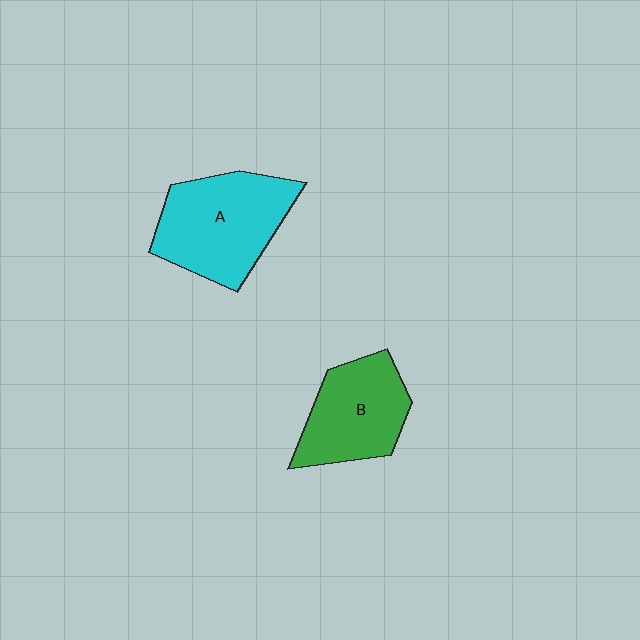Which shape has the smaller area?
Shape B (green).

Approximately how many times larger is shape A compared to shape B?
Approximately 1.3 times.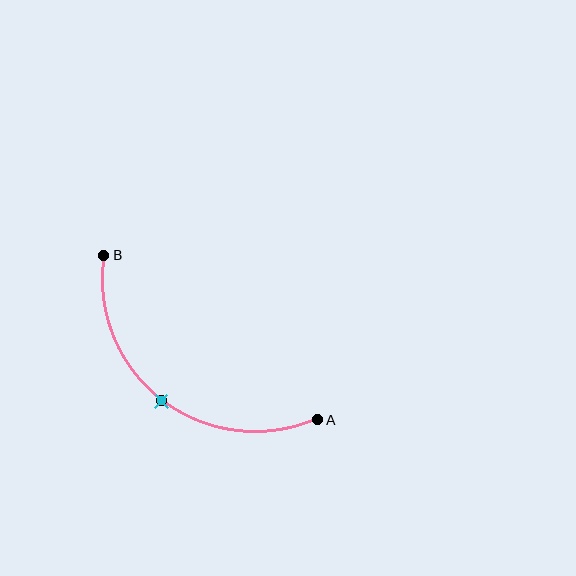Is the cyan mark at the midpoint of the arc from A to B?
Yes. The cyan mark lies on the arc at equal arc-length from both A and B — it is the arc midpoint.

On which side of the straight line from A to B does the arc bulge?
The arc bulges below and to the left of the straight line connecting A and B.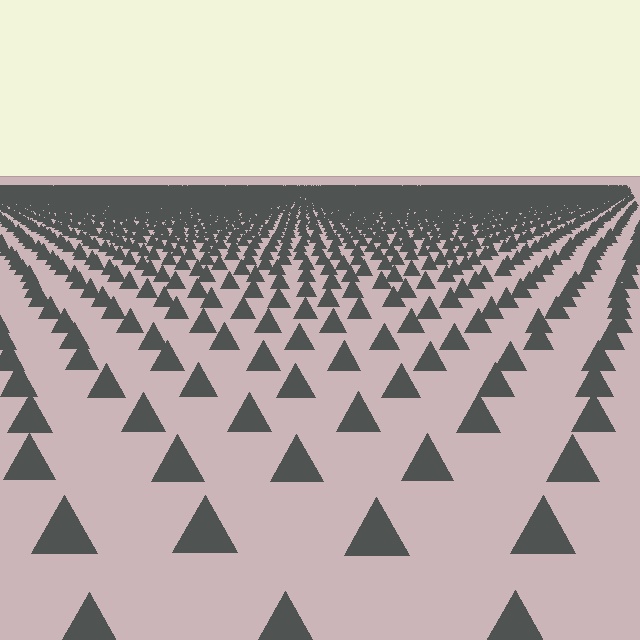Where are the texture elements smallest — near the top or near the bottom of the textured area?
Near the top.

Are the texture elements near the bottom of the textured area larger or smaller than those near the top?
Larger. Near the bottom, elements are closer to the viewer and appear at a bigger on-screen size.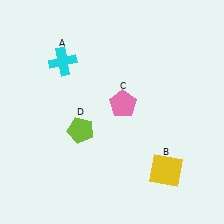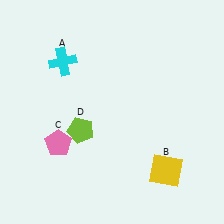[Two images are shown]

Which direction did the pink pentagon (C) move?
The pink pentagon (C) moved left.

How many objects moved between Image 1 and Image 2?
1 object moved between the two images.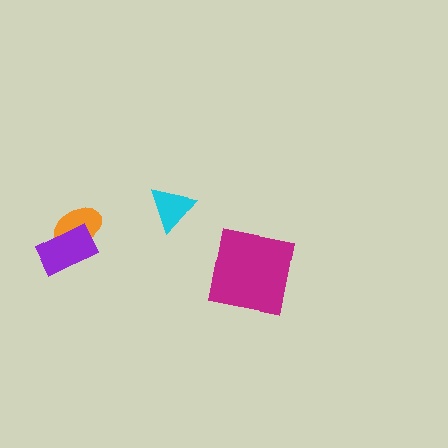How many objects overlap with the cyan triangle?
0 objects overlap with the cyan triangle.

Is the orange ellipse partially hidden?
Yes, it is partially covered by another shape.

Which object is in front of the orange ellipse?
The purple rectangle is in front of the orange ellipse.